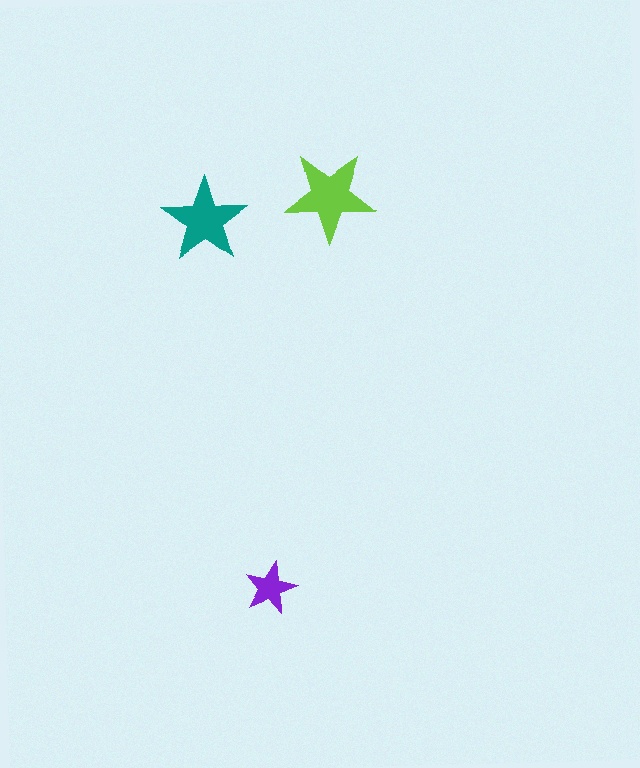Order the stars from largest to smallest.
the lime one, the teal one, the purple one.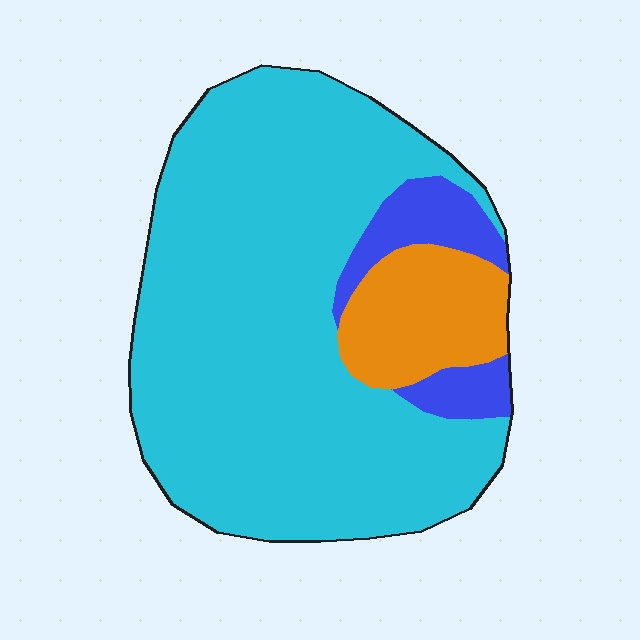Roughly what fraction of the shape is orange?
Orange covers about 15% of the shape.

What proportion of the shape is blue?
Blue covers about 10% of the shape.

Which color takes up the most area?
Cyan, at roughly 75%.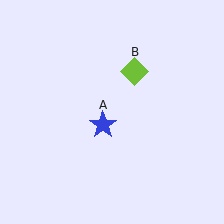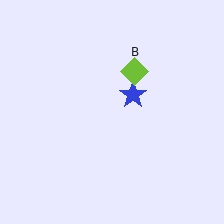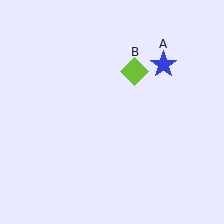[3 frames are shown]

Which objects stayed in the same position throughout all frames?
Lime diamond (object B) remained stationary.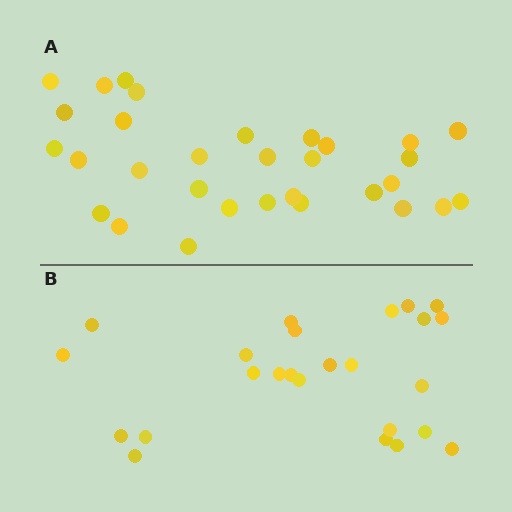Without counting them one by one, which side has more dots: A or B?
Region A (the top region) has more dots.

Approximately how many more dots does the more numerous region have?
Region A has about 6 more dots than region B.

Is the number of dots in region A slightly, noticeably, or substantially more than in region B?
Region A has only slightly more — the two regions are fairly close. The ratio is roughly 1.2 to 1.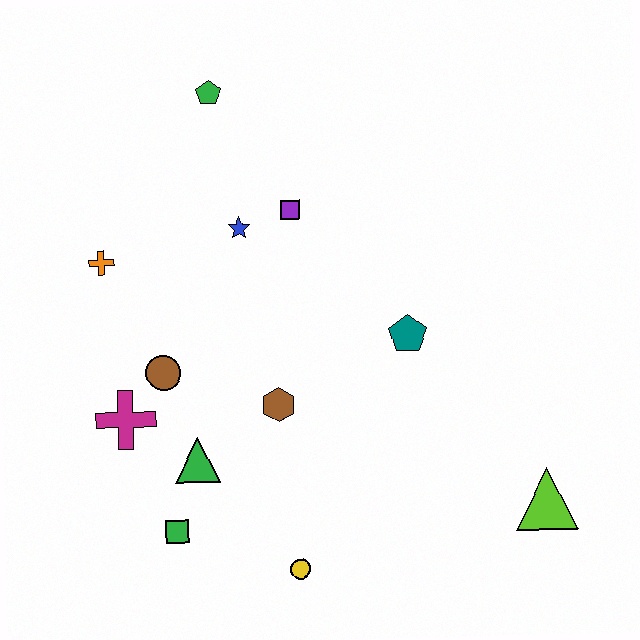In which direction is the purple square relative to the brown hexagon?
The purple square is above the brown hexagon.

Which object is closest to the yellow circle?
The green square is closest to the yellow circle.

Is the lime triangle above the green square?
Yes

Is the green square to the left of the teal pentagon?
Yes